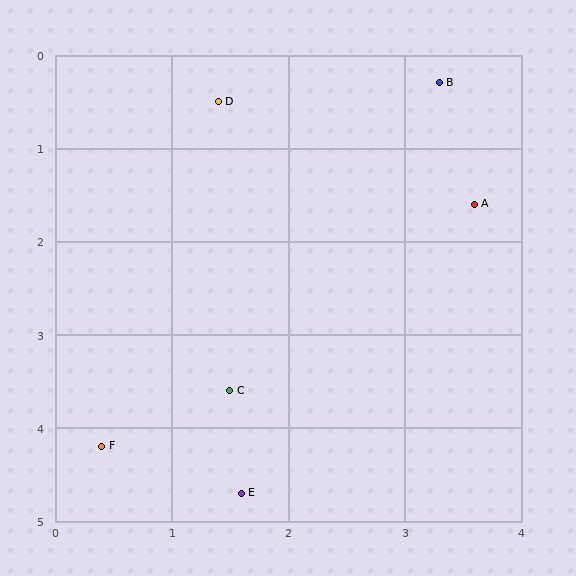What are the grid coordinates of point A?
Point A is at approximately (3.6, 1.6).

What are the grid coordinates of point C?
Point C is at approximately (1.5, 3.6).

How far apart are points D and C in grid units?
Points D and C are about 3.1 grid units apart.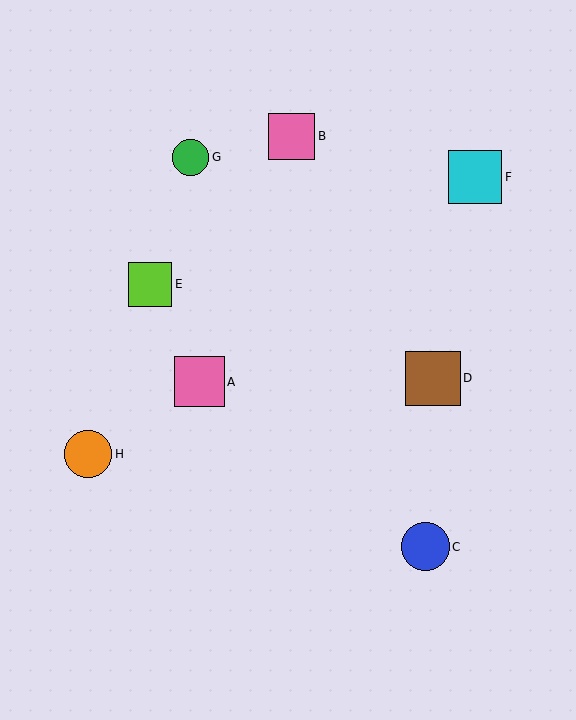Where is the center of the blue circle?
The center of the blue circle is at (425, 547).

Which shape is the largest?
The brown square (labeled D) is the largest.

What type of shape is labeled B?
Shape B is a pink square.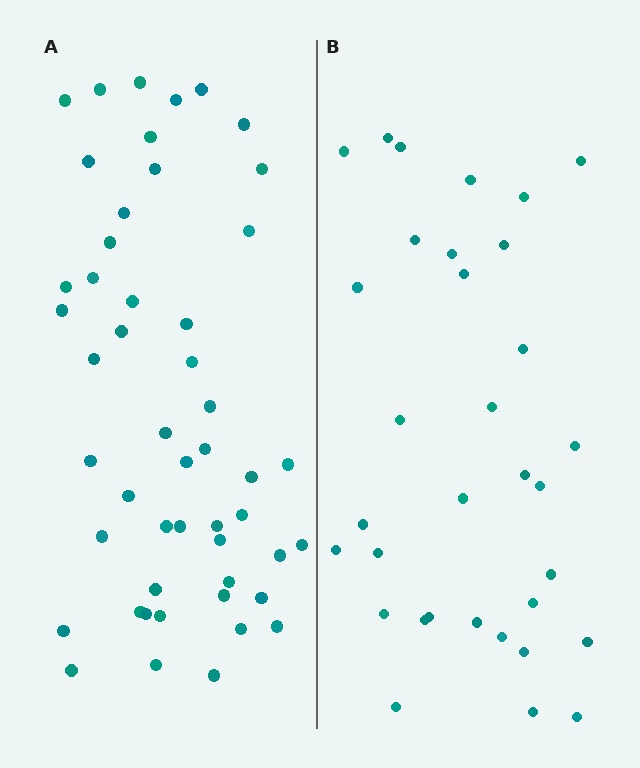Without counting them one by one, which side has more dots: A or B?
Region A (the left region) has more dots.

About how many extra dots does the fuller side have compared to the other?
Region A has approximately 15 more dots than region B.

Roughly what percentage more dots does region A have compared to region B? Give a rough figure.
About 50% more.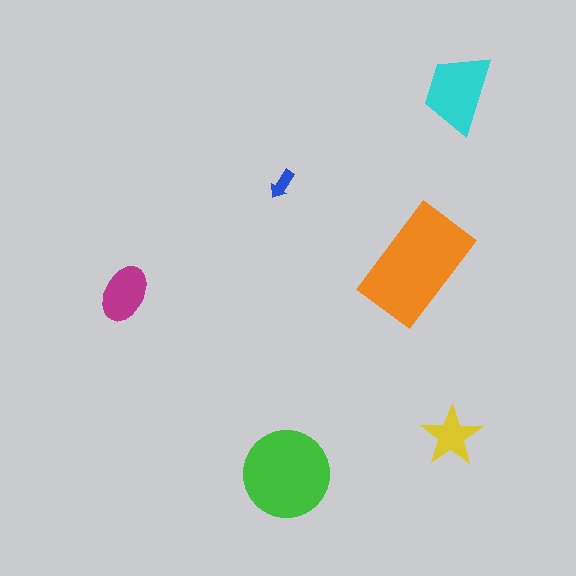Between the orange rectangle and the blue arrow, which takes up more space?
The orange rectangle.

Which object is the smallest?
The blue arrow.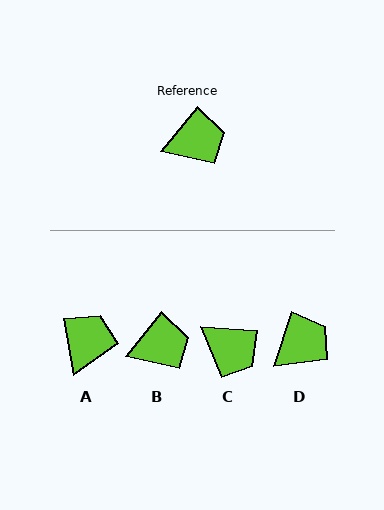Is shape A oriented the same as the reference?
No, it is off by about 49 degrees.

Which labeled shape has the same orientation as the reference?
B.